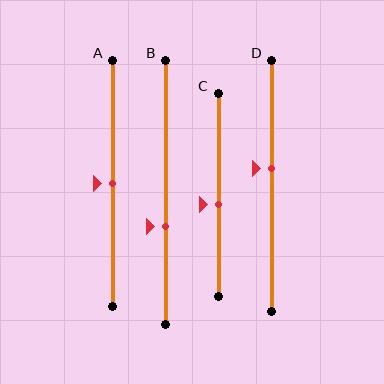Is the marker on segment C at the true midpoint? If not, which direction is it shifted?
No, the marker on segment C is shifted downward by about 5% of the segment length.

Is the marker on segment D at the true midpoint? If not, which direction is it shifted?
No, the marker on segment D is shifted upward by about 7% of the segment length.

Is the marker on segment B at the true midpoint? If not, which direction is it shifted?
No, the marker on segment B is shifted downward by about 13% of the segment length.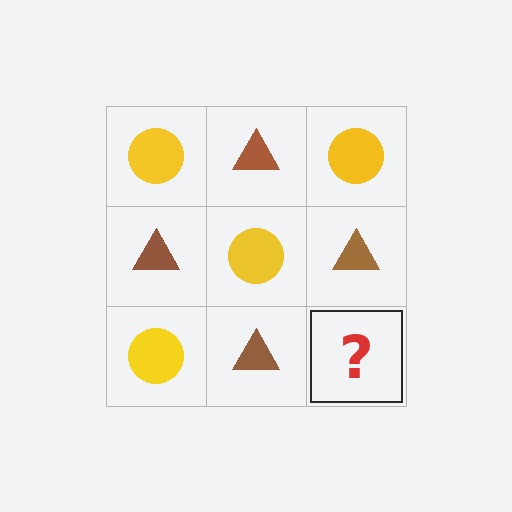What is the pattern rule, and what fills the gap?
The rule is that it alternates yellow circle and brown triangle in a checkerboard pattern. The gap should be filled with a yellow circle.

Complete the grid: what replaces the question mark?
The question mark should be replaced with a yellow circle.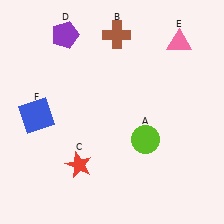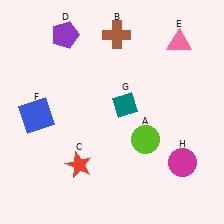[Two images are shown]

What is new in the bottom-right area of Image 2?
A magenta circle (H) was added in the bottom-right area of Image 2.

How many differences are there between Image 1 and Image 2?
There are 2 differences between the two images.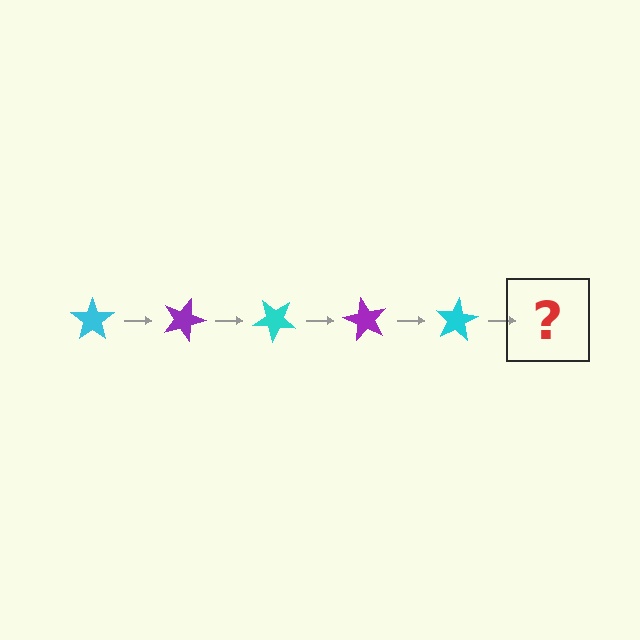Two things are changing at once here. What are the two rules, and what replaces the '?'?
The two rules are that it rotates 20 degrees each step and the color cycles through cyan and purple. The '?' should be a purple star, rotated 100 degrees from the start.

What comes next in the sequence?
The next element should be a purple star, rotated 100 degrees from the start.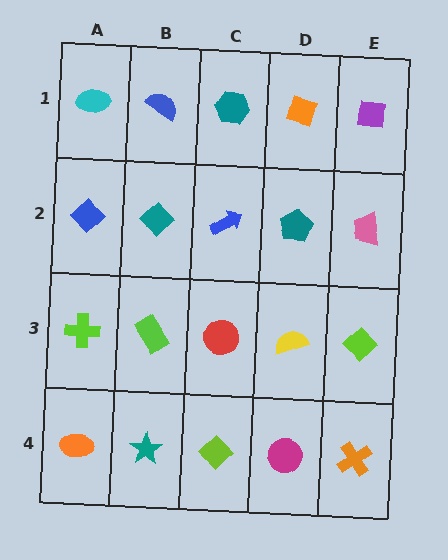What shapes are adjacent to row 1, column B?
A teal diamond (row 2, column B), a cyan ellipse (row 1, column A), a teal hexagon (row 1, column C).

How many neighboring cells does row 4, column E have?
2.